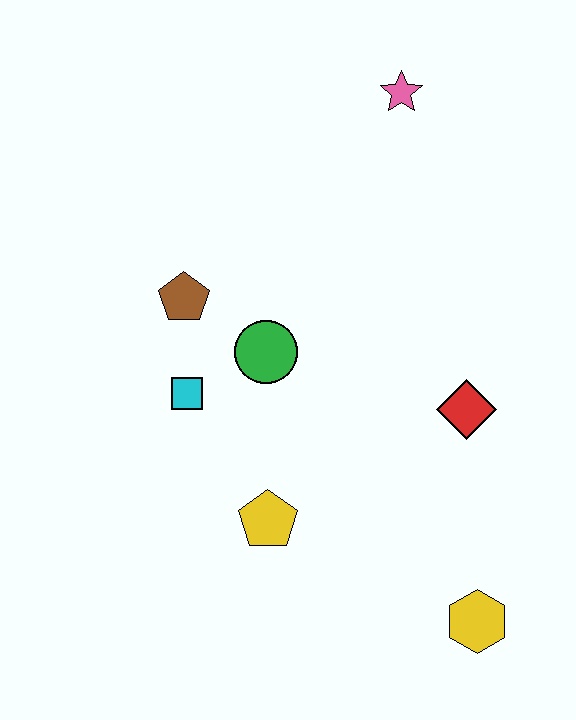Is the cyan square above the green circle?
No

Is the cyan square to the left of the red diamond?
Yes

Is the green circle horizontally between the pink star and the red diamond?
No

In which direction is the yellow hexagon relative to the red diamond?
The yellow hexagon is below the red diamond.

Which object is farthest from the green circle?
The yellow hexagon is farthest from the green circle.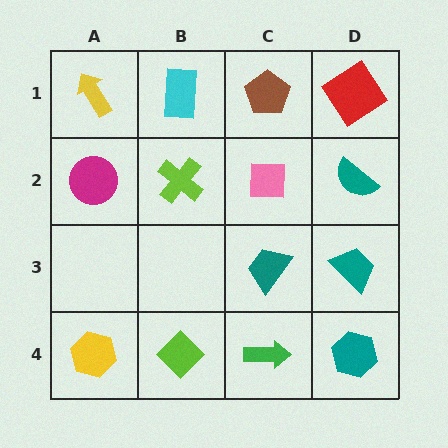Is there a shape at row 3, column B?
No, that cell is empty.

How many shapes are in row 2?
4 shapes.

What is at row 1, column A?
A yellow arrow.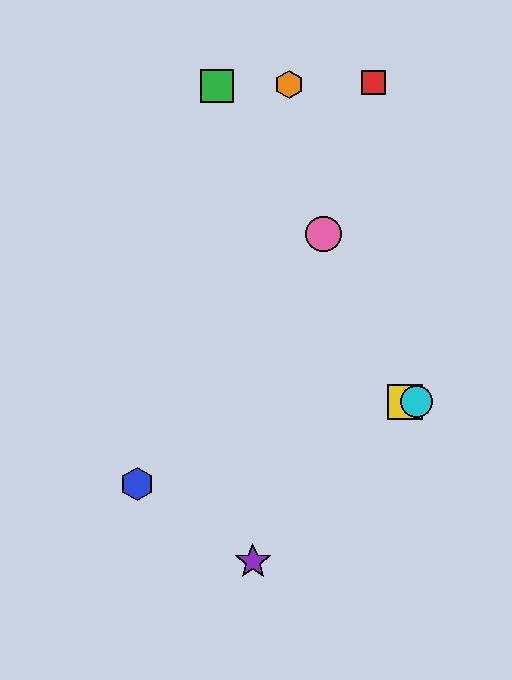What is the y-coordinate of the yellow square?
The yellow square is at y≈402.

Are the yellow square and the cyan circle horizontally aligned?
Yes, both are at y≈402.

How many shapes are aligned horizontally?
2 shapes (the yellow square, the cyan circle) are aligned horizontally.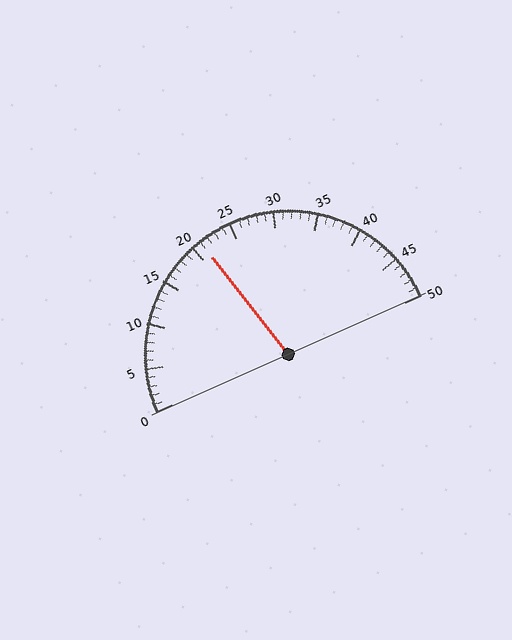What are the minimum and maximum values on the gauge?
The gauge ranges from 0 to 50.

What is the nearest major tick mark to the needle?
The nearest major tick mark is 20.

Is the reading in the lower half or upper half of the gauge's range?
The reading is in the lower half of the range (0 to 50).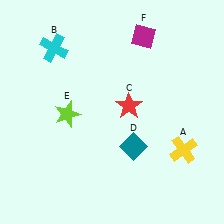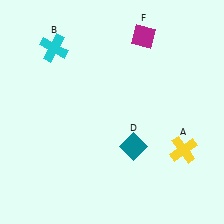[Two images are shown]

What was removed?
The lime star (E), the red star (C) were removed in Image 2.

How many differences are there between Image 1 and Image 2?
There are 2 differences between the two images.